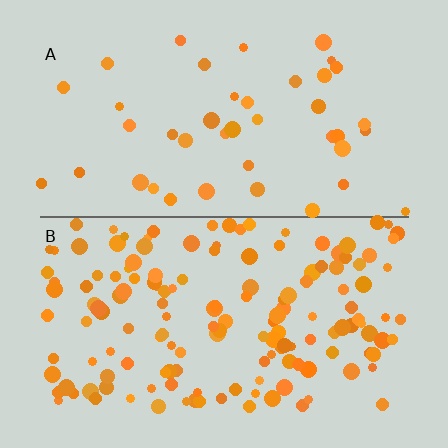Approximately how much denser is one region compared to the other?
Approximately 3.7× — region B over region A.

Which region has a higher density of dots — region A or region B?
B (the bottom).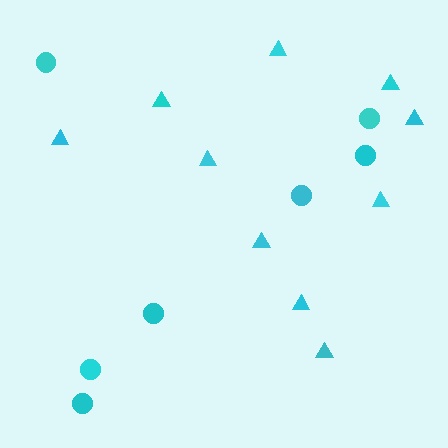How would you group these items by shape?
There are 2 groups: one group of triangles (10) and one group of circles (7).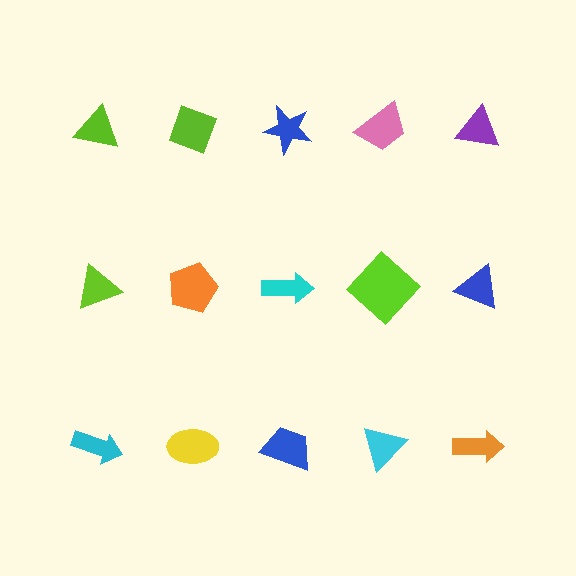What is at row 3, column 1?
A cyan arrow.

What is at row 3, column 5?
An orange arrow.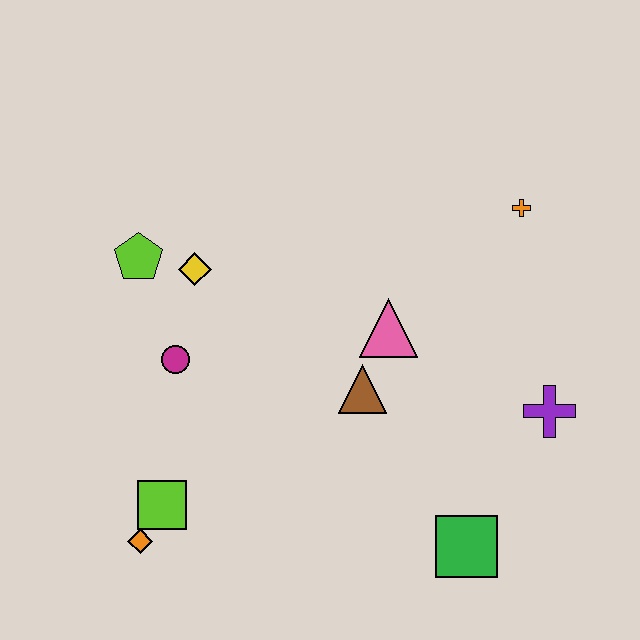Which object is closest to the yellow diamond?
The lime pentagon is closest to the yellow diamond.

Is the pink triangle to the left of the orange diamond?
No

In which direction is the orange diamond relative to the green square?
The orange diamond is to the left of the green square.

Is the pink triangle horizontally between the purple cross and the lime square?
Yes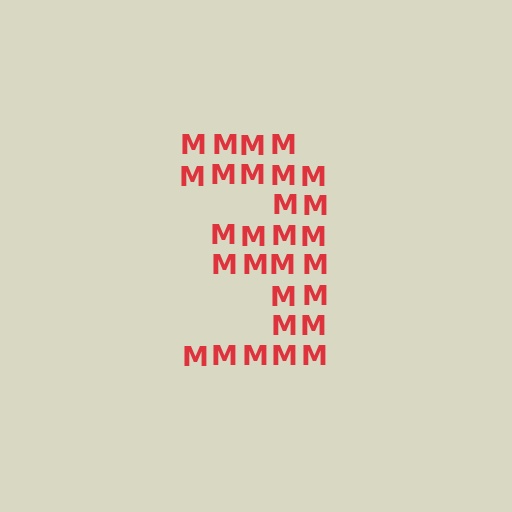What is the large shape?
The large shape is the digit 3.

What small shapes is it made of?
It is made of small letter M's.